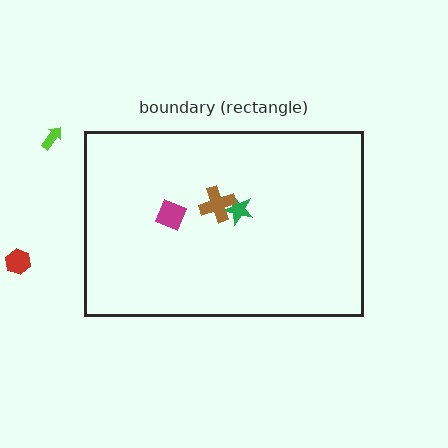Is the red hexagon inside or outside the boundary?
Outside.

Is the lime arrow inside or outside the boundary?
Outside.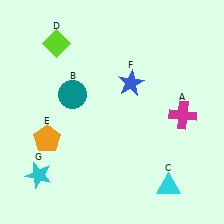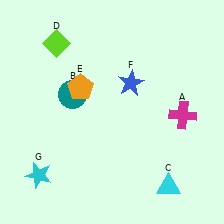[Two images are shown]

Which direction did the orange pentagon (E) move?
The orange pentagon (E) moved up.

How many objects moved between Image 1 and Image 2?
1 object moved between the two images.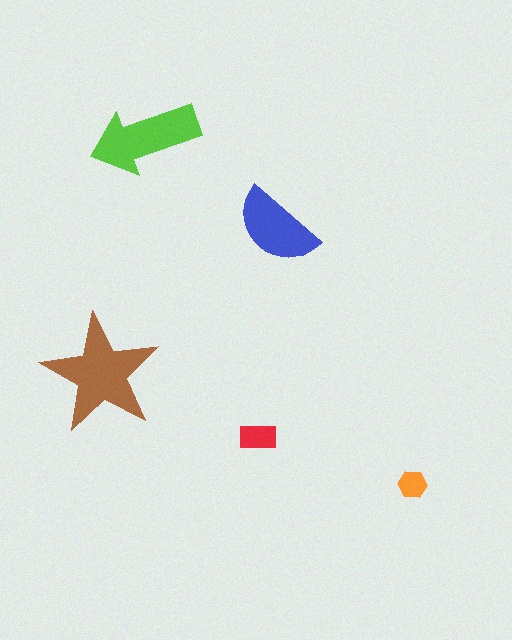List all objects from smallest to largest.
The orange hexagon, the red rectangle, the blue semicircle, the lime arrow, the brown star.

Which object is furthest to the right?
The orange hexagon is rightmost.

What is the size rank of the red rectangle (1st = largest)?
4th.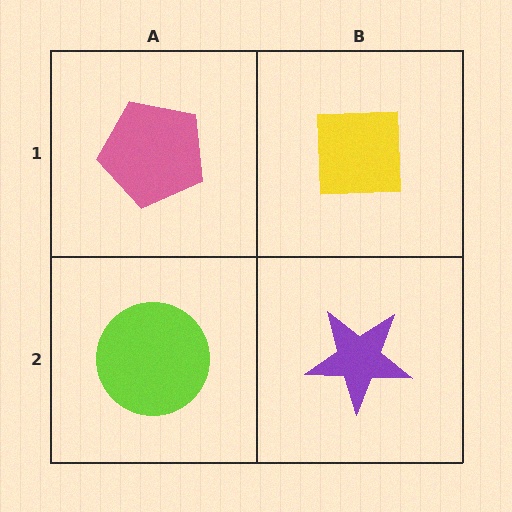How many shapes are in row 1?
2 shapes.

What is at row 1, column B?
A yellow square.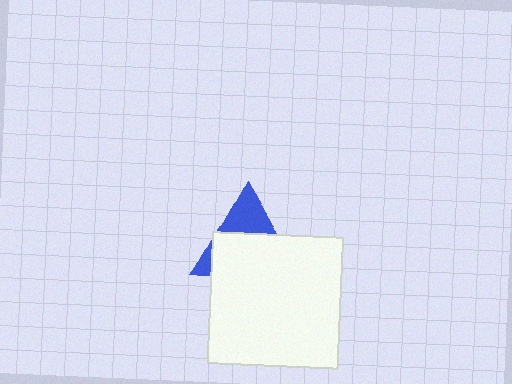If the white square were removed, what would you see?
You would see the complete blue triangle.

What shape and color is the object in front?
The object in front is a white square.